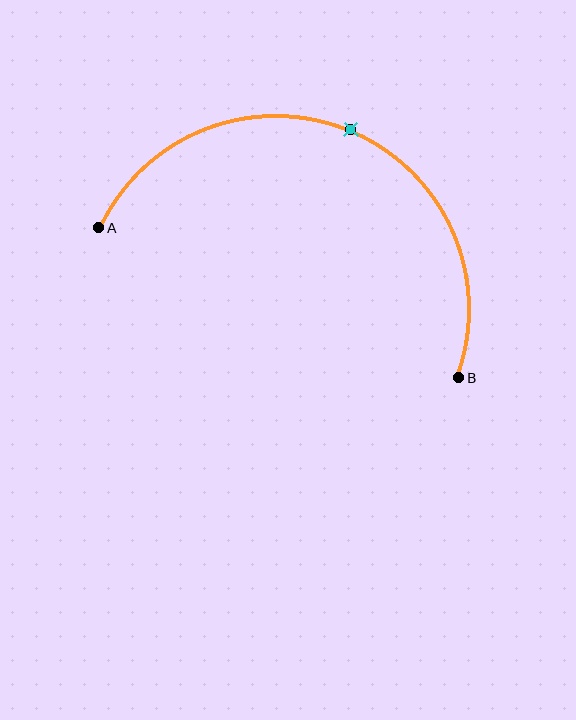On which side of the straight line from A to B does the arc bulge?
The arc bulges above the straight line connecting A and B.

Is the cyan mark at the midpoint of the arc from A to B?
Yes. The cyan mark lies on the arc at equal arc-length from both A and B — it is the arc midpoint.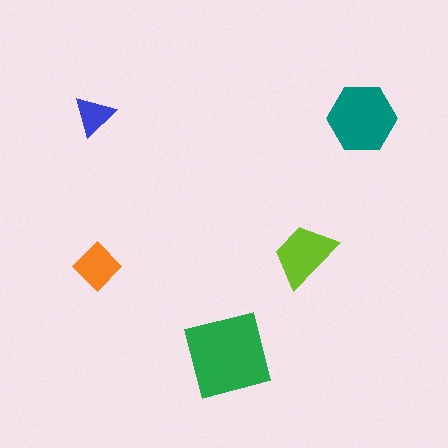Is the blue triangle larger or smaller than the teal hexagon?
Smaller.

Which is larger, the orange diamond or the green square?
The green square.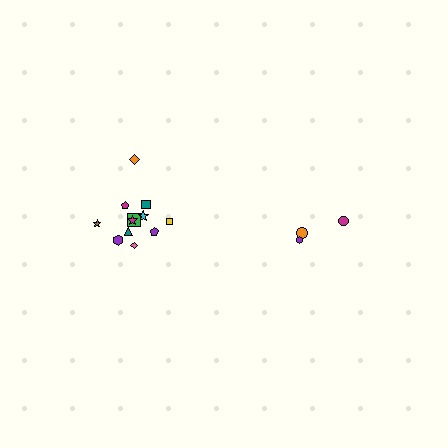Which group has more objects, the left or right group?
The left group.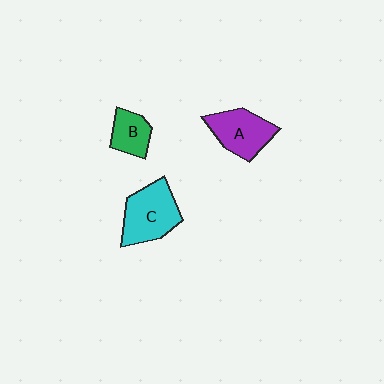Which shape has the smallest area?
Shape B (green).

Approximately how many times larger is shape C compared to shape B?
Approximately 1.8 times.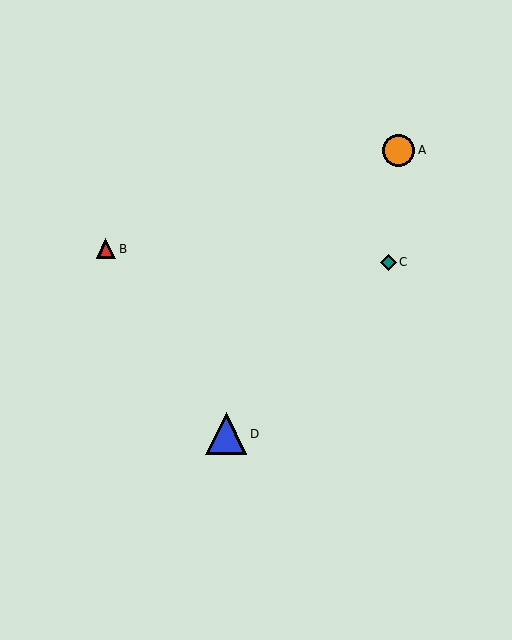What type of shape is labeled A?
Shape A is an orange circle.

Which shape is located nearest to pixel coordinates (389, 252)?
The teal diamond (labeled C) at (388, 262) is nearest to that location.